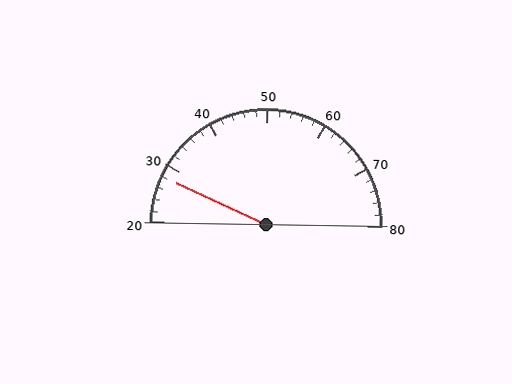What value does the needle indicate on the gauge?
The needle indicates approximately 28.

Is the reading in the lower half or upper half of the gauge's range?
The reading is in the lower half of the range (20 to 80).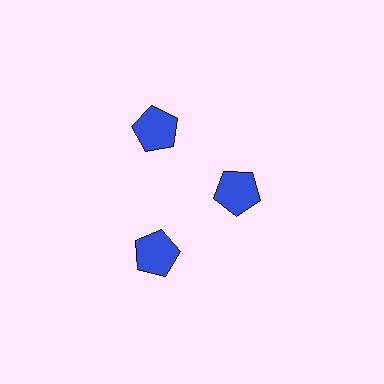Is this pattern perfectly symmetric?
No. The 3 blue pentagons are arranged in a ring, but one element near the 3 o'clock position is pulled inward toward the center, breaking the 3-fold rotational symmetry.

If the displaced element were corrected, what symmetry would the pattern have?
It would have 3-fold rotational symmetry — the pattern would map onto itself every 120 degrees.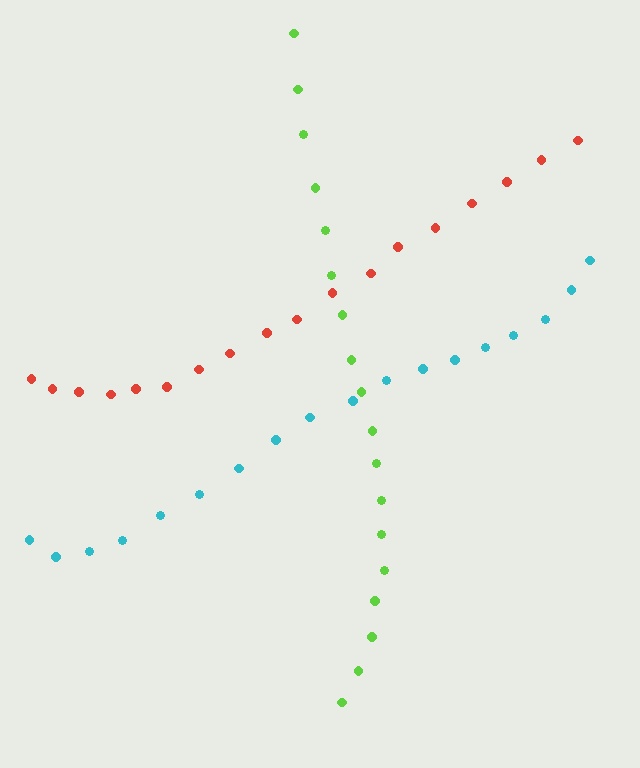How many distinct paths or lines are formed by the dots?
There are 3 distinct paths.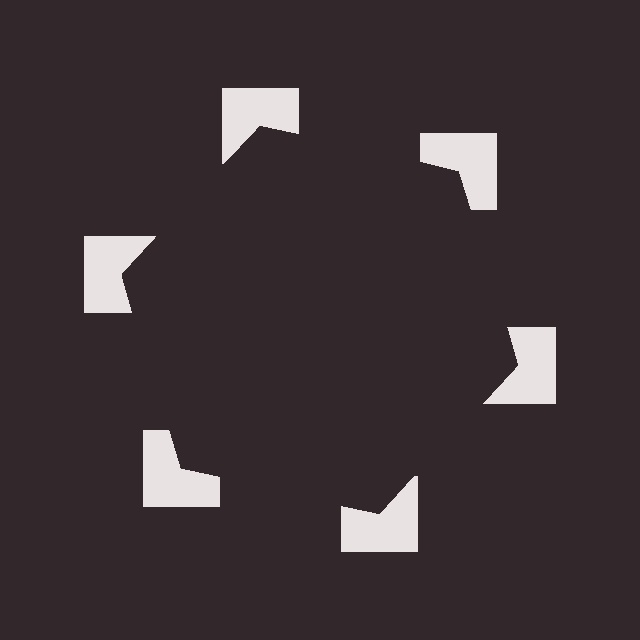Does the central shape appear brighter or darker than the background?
It typically appears slightly darker than the background, even though no actual brightness change is drawn.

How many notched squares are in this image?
There are 6 — one at each vertex of the illusory hexagon.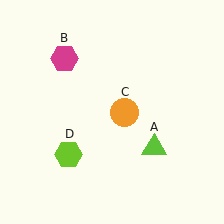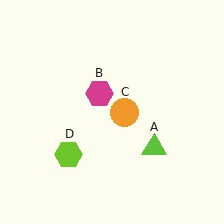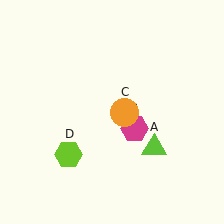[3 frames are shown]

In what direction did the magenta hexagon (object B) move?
The magenta hexagon (object B) moved down and to the right.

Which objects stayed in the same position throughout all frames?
Lime triangle (object A) and orange circle (object C) and lime hexagon (object D) remained stationary.